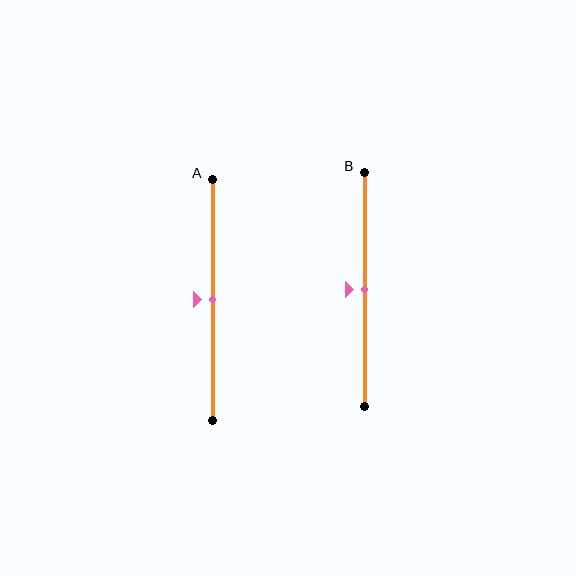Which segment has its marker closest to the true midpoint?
Segment A has its marker closest to the true midpoint.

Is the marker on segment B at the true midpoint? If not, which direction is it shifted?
Yes, the marker on segment B is at the true midpoint.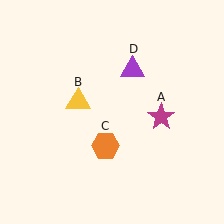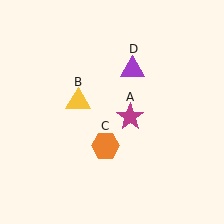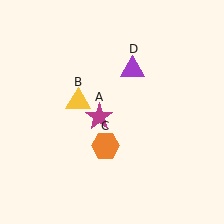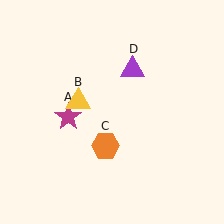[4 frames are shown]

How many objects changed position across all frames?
1 object changed position: magenta star (object A).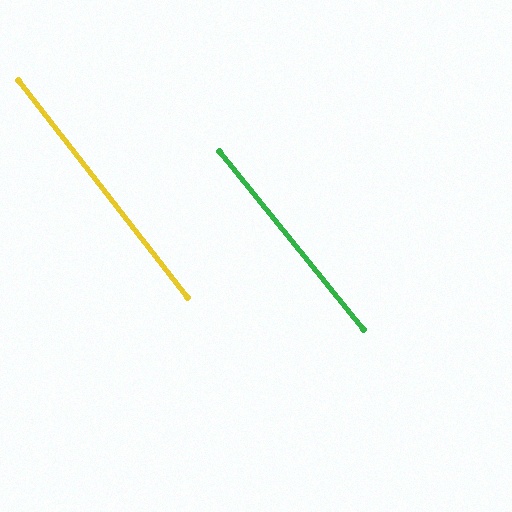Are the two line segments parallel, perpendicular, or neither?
Parallel — their directions differ by only 1.1°.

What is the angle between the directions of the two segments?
Approximately 1 degree.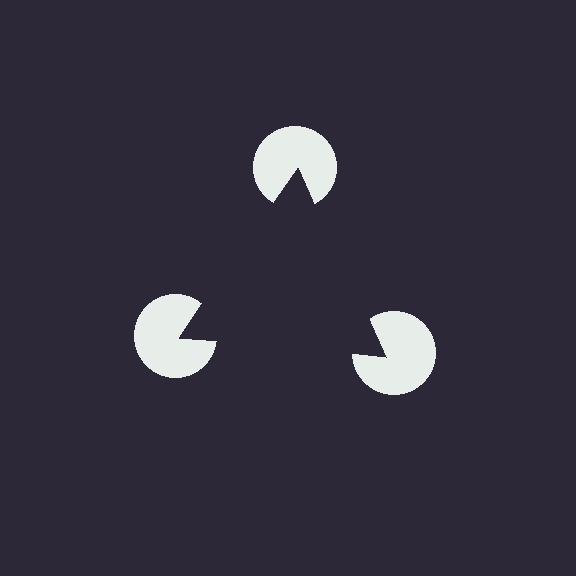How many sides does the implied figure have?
3 sides.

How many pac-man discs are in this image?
There are 3 — one at each vertex of the illusory triangle.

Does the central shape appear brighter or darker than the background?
It typically appears slightly darker than the background, even though no actual brightness change is drawn.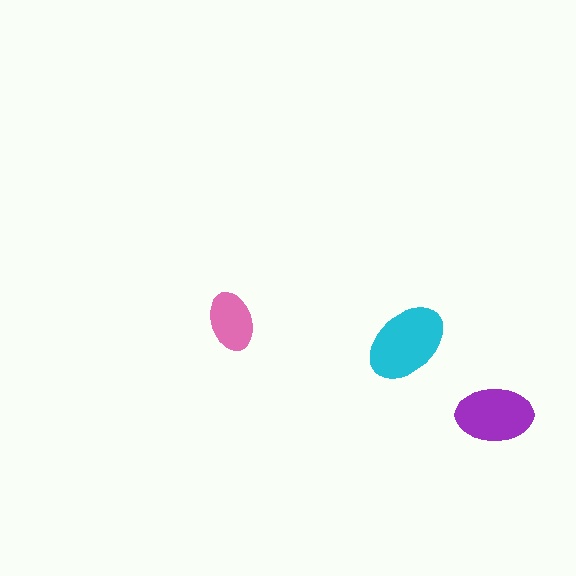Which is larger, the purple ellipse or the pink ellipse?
The purple one.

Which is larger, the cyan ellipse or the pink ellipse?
The cyan one.